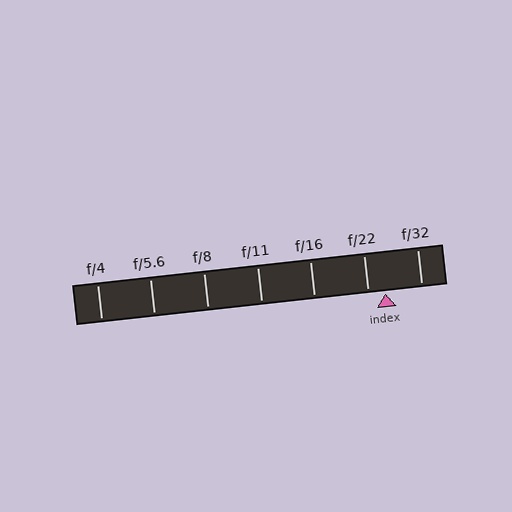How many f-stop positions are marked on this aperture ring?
There are 7 f-stop positions marked.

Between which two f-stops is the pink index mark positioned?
The index mark is between f/22 and f/32.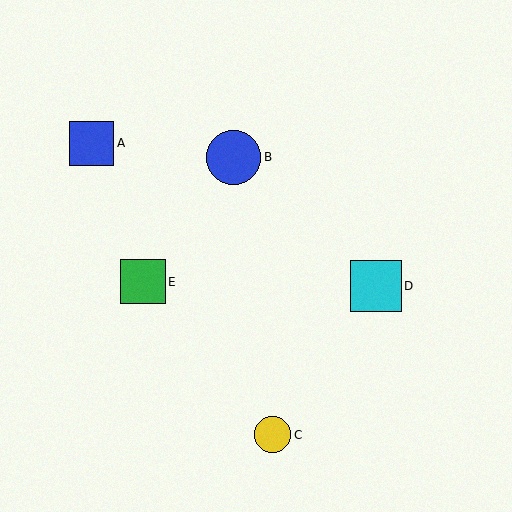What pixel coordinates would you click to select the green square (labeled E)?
Click at (143, 282) to select the green square E.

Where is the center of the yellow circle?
The center of the yellow circle is at (273, 435).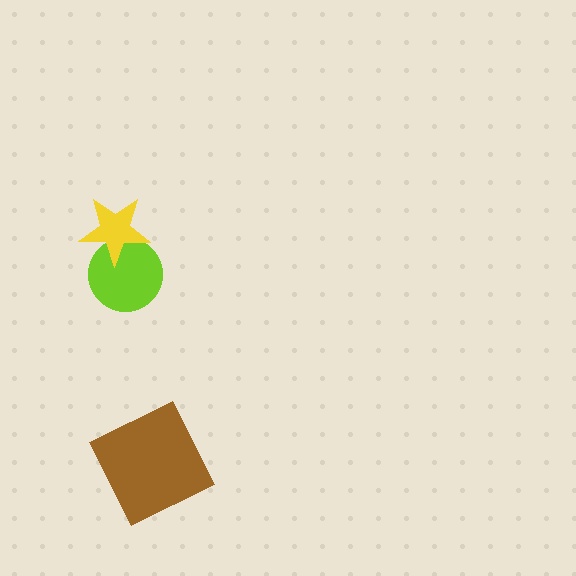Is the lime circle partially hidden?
Yes, it is partially covered by another shape.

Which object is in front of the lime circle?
The yellow star is in front of the lime circle.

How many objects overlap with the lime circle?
1 object overlaps with the lime circle.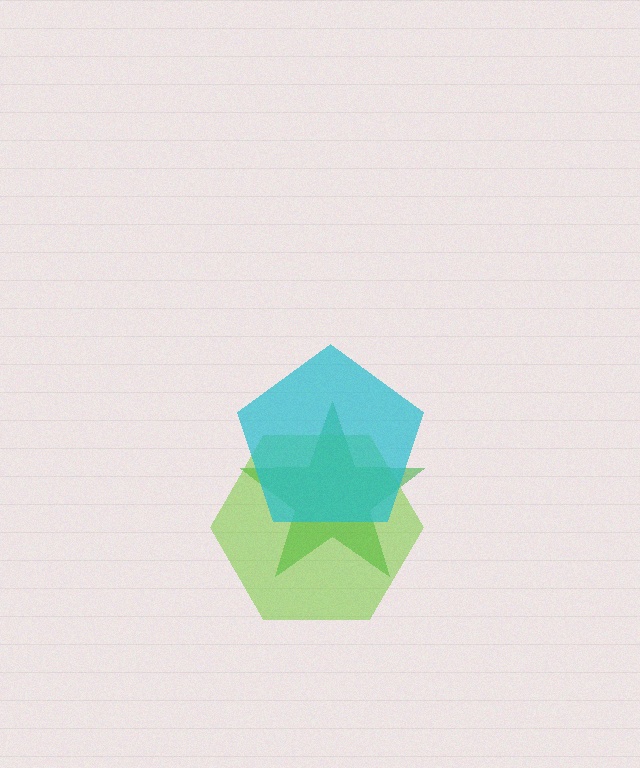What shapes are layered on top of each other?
The layered shapes are: a green star, a lime hexagon, a cyan pentagon.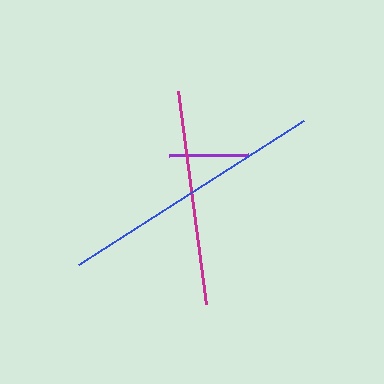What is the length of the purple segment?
The purple segment is approximately 79 pixels long.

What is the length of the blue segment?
The blue segment is approximately 267 pixels long.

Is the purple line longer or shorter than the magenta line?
The magenta line is longer than the purple line.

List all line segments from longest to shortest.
From longest to shortest: blue, magenta, purple.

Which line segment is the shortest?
The purple line is the shortest at approximately 79 pixels.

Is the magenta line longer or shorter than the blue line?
The blue line is longer than the magenta line.